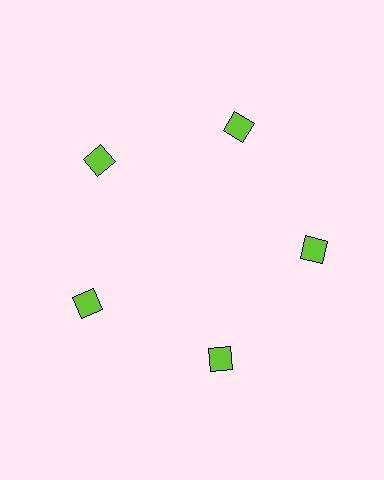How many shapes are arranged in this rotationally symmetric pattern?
There are 5 shapes, arranged in 5 groups of 1.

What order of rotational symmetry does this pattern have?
This pattern has 5-fold rotational symmetry.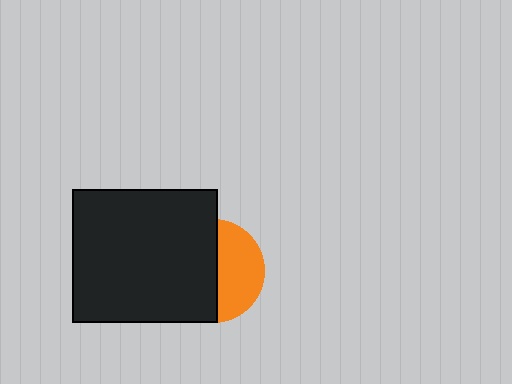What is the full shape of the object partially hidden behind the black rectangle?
The partially hidden object is an orange circle.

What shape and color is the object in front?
The object in front is a black rectangle.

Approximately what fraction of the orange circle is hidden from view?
Roughly 55% of the orange circle is hidden behind the black rectangle.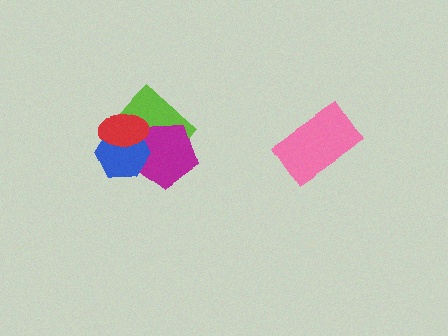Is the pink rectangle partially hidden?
No, no other shape covers it.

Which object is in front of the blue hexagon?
The red ellipse is in front of the blue hexagon.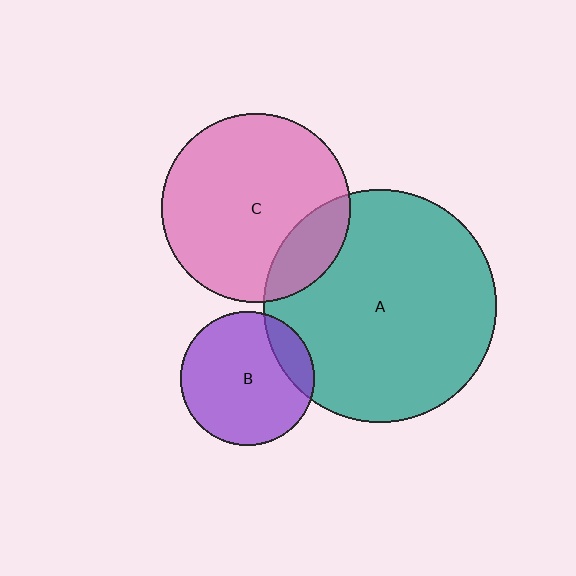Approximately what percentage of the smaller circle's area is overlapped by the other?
Approximately 15%.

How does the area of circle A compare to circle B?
Approximately 3.0 times.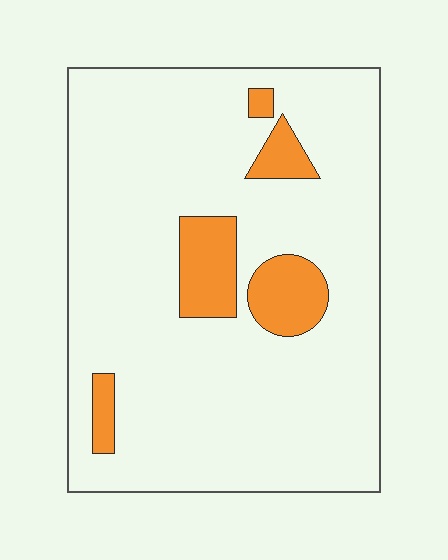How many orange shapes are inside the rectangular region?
5.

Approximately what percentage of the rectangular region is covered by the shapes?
Approximately 10%.